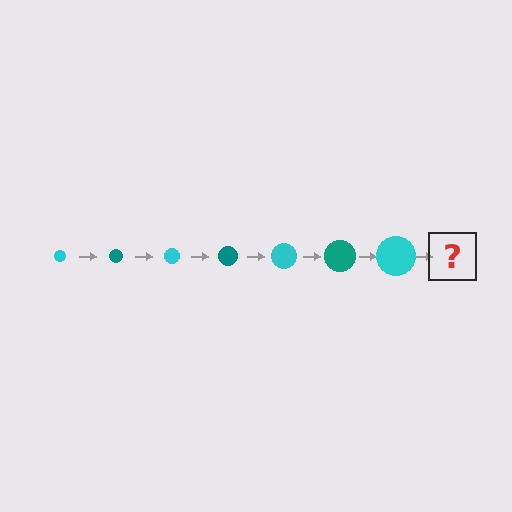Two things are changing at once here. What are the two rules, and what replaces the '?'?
The two rules are that the circle grows larger each step and the color cycles through cyan and teal. The '?' should be a teal circle, larger than the previous one.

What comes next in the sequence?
The next element should be a teal circle, larger than the previous one.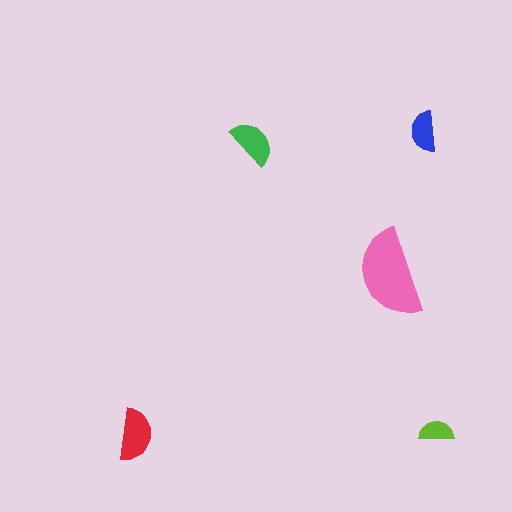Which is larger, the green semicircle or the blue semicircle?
The green one.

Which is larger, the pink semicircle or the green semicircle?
The pink one.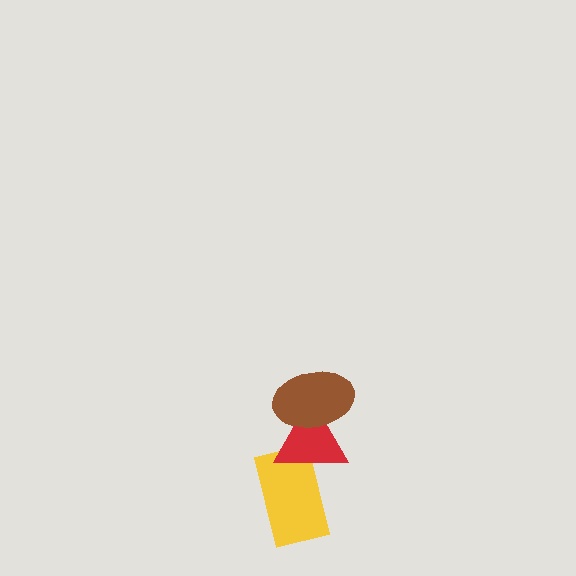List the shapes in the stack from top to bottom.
From top to bottom: the brown ellipse, the red triangle, the yellow rectangle.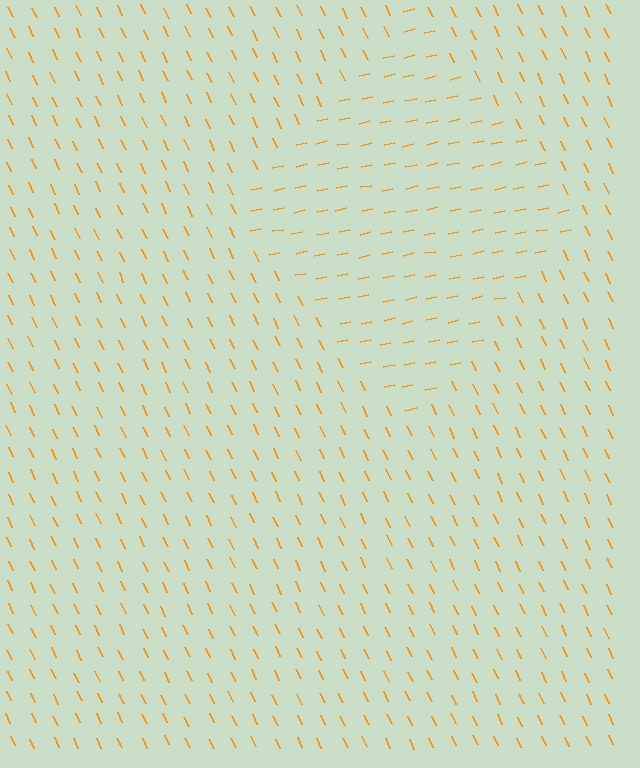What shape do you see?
I see a diamond.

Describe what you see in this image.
The image is filled with small orange line segments. A diamond region in the image has lines oriented differently from the surrounding lines, creating a visible texture boundary.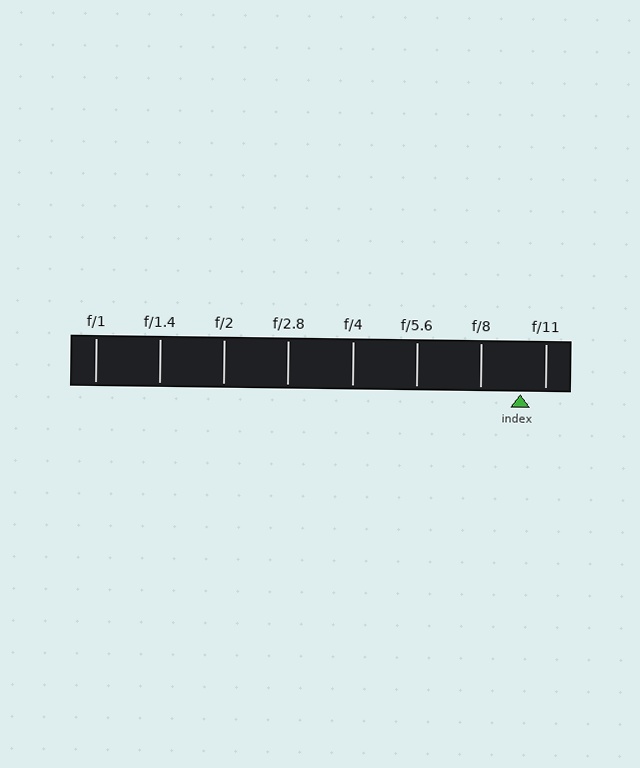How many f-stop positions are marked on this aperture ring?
There are 8 f-stop positions marked.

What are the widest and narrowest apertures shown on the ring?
The widest aperture shown is f/1 and the narrowest is f/11.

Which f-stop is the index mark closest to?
The index mark is closest to f/11.